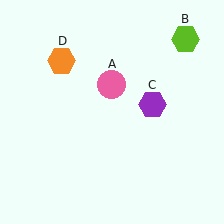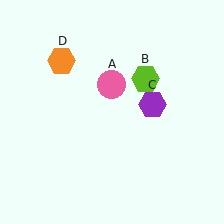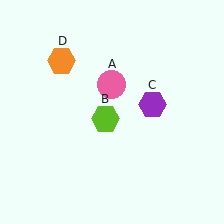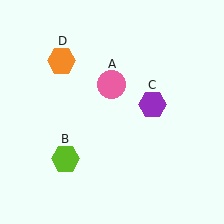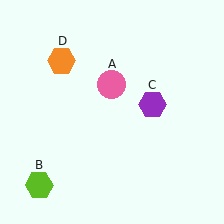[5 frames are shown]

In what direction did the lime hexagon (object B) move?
The lime hexagon (object B) moved down and to the left.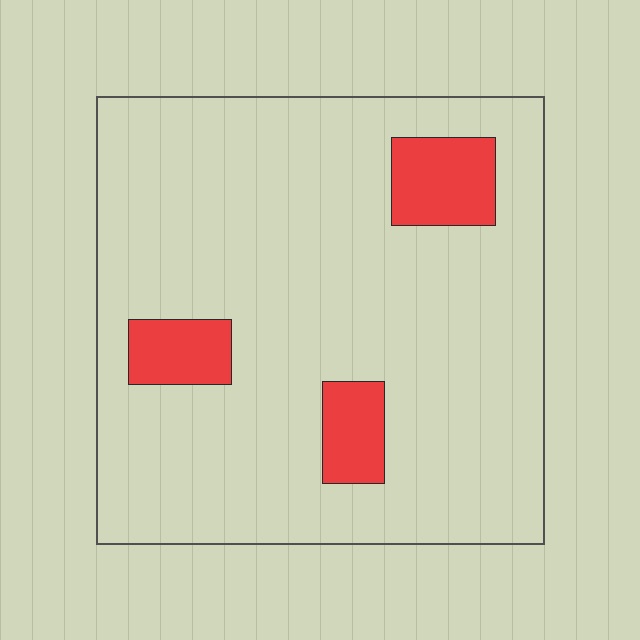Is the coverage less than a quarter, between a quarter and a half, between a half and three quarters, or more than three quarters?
Less than a quarter.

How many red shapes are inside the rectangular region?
3.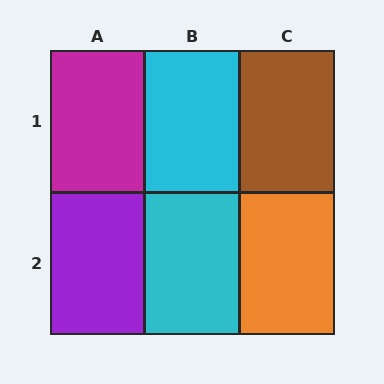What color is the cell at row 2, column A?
Purple.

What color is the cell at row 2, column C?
Orange.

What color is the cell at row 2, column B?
Cyan.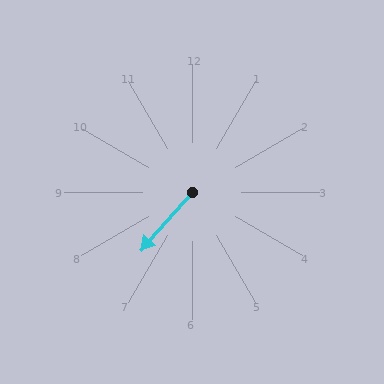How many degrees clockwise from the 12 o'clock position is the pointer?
Approximately 222 degrees.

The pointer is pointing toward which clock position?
Roughly 7 o'clock.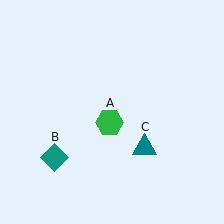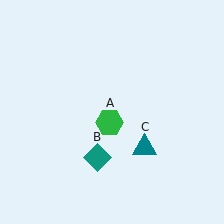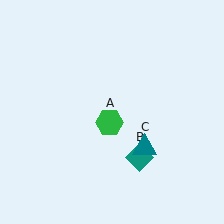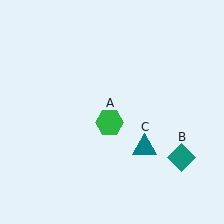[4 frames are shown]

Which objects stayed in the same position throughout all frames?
Green hexagon (object A) and teal triangle (object C) remained stationary.